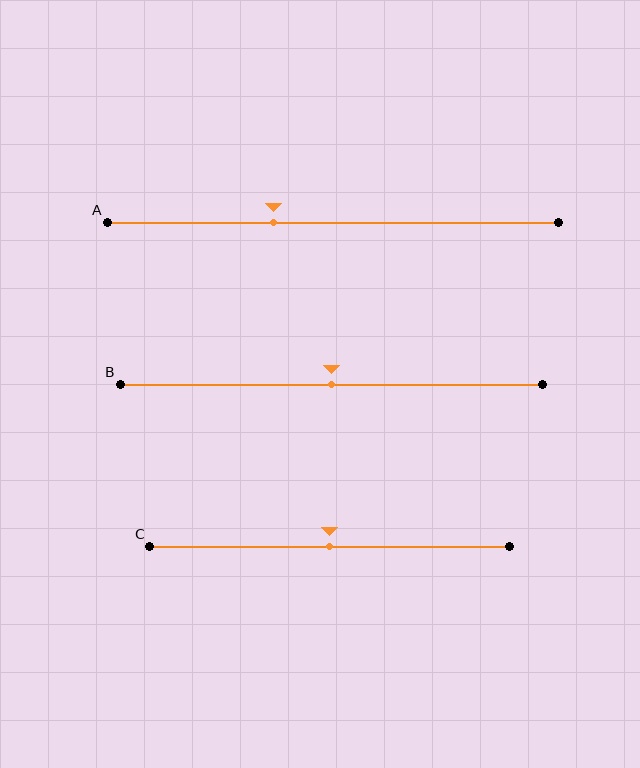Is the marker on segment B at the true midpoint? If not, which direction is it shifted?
Yes, the marker on segment B is at the true midpoint.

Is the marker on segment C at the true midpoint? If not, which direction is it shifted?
Yes, the marker on segment C is at the true midpoint.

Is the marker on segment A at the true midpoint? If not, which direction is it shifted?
No, the marker on segment A is shifted to the left by about 13% of the segment length.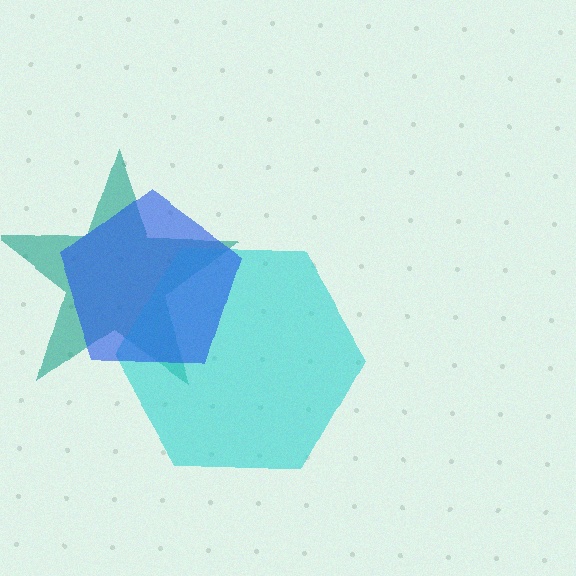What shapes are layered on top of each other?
The layered shapes are: a teal star, a cyan hexagon, a blue pentagon.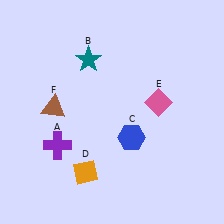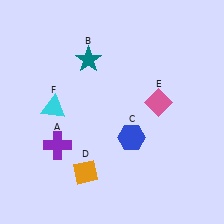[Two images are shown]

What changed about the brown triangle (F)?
In Image 1, F is brown. In Image 2, it changed to cyan.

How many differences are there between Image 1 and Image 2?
There is 1 difference between the two images.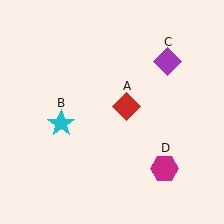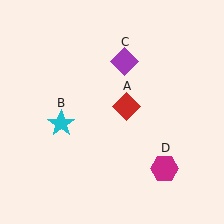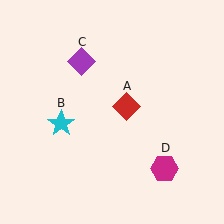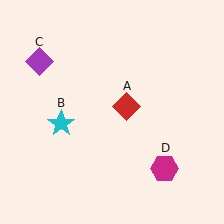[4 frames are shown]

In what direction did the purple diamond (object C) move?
The purple diamond (object C) moved left.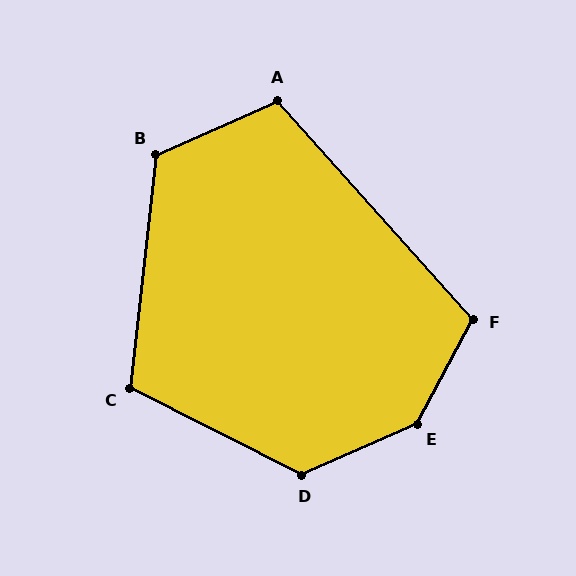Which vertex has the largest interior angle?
E, at approximately 142 degrees.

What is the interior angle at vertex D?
Approximately 130 degrees (obtuse).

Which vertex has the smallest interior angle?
A, at approximately 108 degrees.